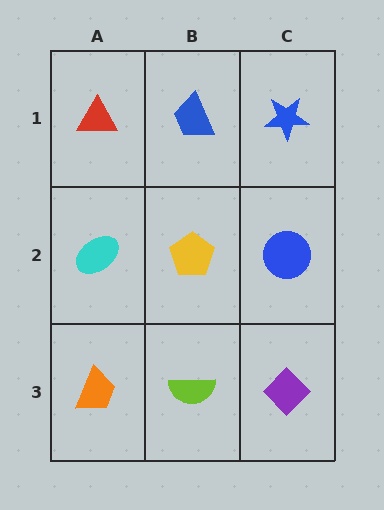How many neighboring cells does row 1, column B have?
3.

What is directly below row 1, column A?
A cyan ellipse.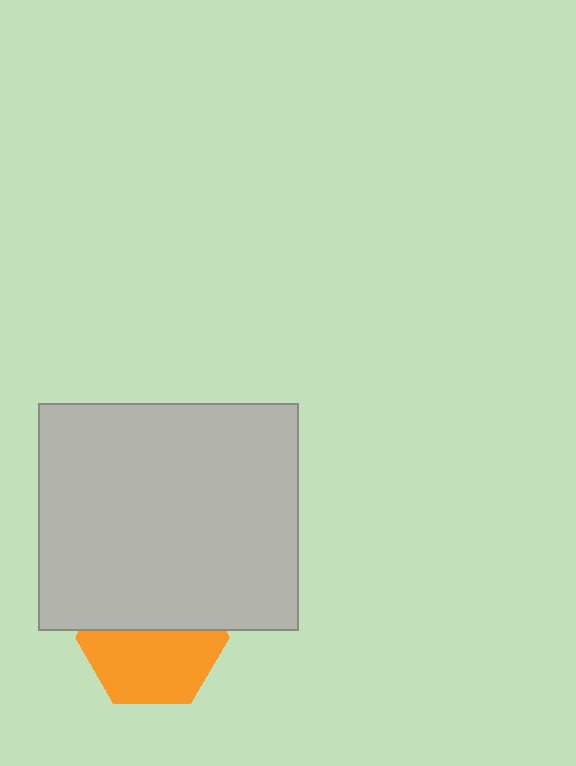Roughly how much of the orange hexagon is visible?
About half of it is visible (roughly 55%).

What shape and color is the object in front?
The object in front is a light gray rectangle.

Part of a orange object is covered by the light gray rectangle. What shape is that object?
It is a hexagon.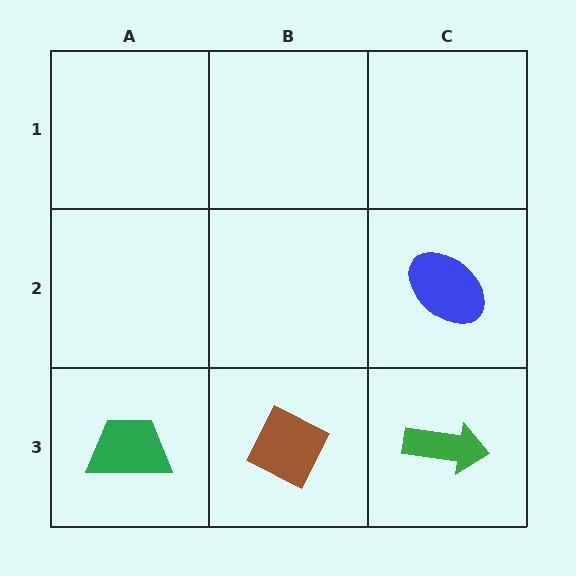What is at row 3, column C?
A green arrow.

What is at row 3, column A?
A green trapezoid.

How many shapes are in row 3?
3 shapes.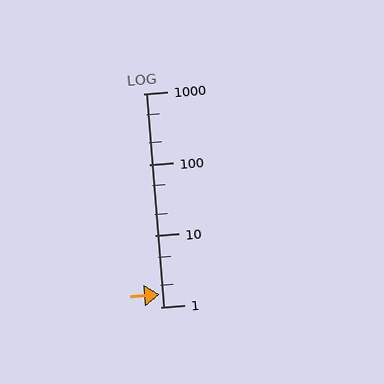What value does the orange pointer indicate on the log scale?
The pointer indicates approximately 1.5.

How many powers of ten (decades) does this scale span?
The scale spans 3 decades, from 1 to 1000.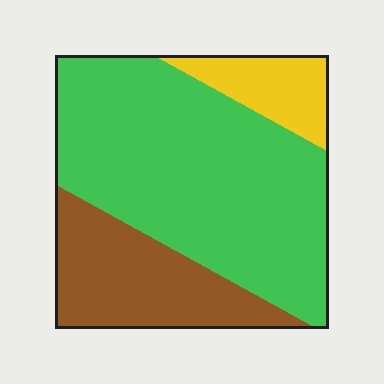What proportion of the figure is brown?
Brown covers roughly 25% of the figure.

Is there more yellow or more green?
Green.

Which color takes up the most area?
Green, at roughly 65%.